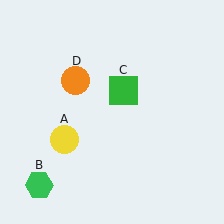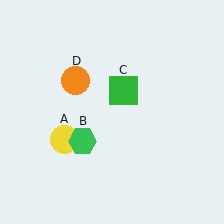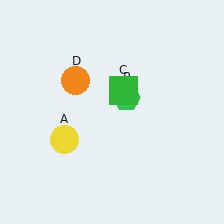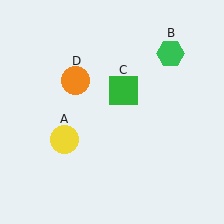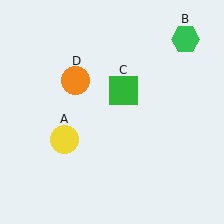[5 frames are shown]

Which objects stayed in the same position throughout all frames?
Yellow circle (object A) and green square (object C) and orange circle (object D) remained stationary.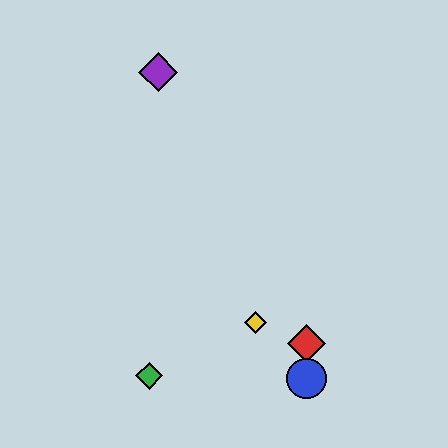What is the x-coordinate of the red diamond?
The red diamond is at x≈306.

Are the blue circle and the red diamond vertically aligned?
Yes, both are at x≈306.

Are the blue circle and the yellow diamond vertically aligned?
No, the blue circle is at x≈306 and the yellow diamond is at x≈256.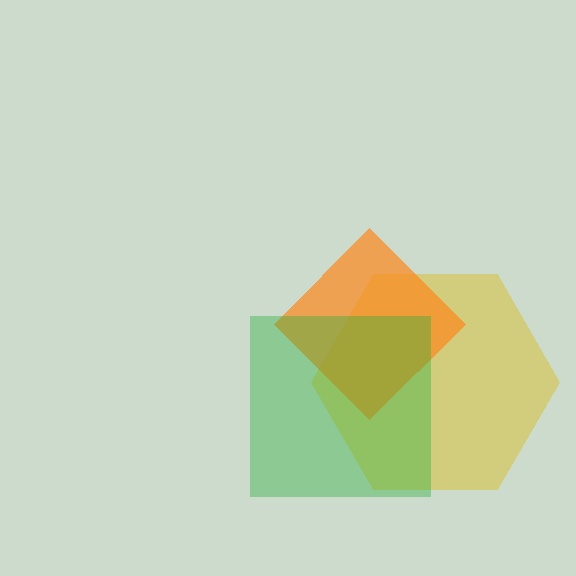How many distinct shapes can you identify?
There are 3 distinct shapes: a yellow hexagon, an orange diamond, a green square.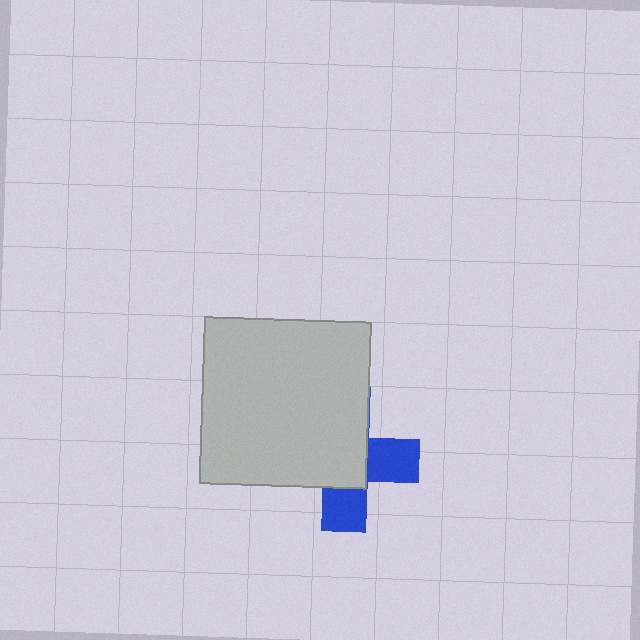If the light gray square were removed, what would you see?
You would see the complete blue cross.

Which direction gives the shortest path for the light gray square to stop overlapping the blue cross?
Moving toward the upper-left gives the shortest separation.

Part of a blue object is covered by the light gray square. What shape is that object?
It is a cross.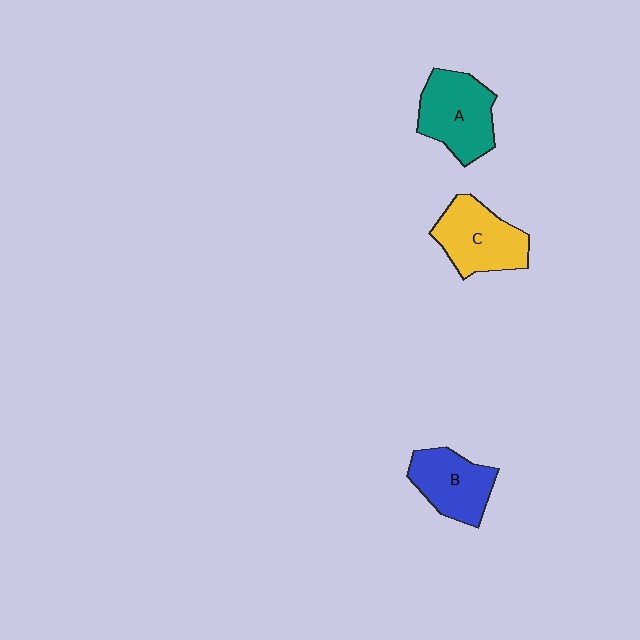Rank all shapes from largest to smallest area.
From largest to smallest: A (teal), C (yellow), B (blue).